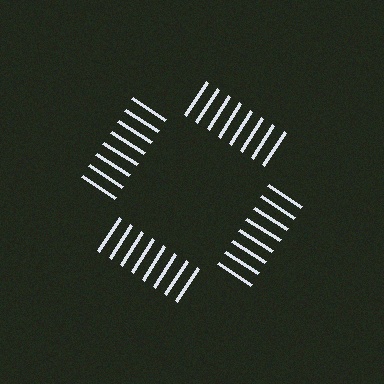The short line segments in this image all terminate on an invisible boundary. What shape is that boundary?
An illusory square — the line segments terminate on its edges but no continuous stroke is drawn.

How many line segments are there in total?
32 — 8 along each of the 4 edges.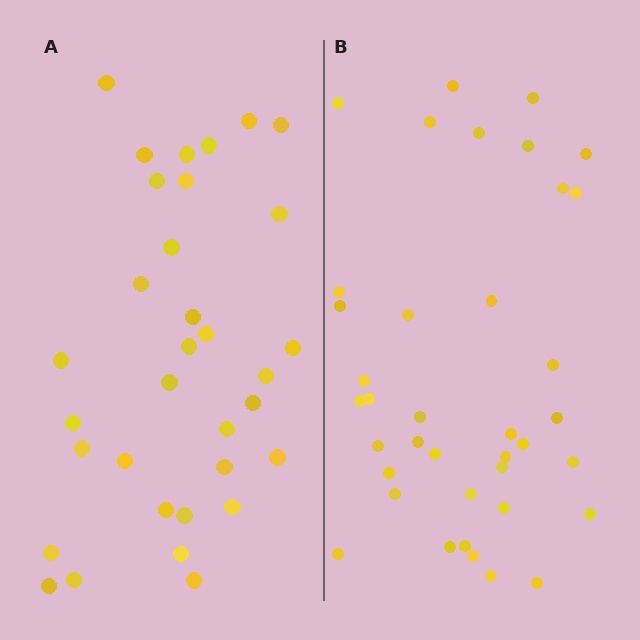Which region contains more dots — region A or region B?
Region B (the right region) has more dots.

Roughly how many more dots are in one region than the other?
Region B has about 5 more dots than region A.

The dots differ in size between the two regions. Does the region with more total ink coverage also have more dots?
No. Region A has more total ink coverage because its dots are larger, but region B actually contains more individual dots. Total area can be misleading — the number of items is what matters here.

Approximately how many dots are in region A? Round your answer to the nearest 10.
About 30 dots. (The exact count is 33, which rounds to 30.)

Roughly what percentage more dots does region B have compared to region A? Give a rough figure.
About 15% more.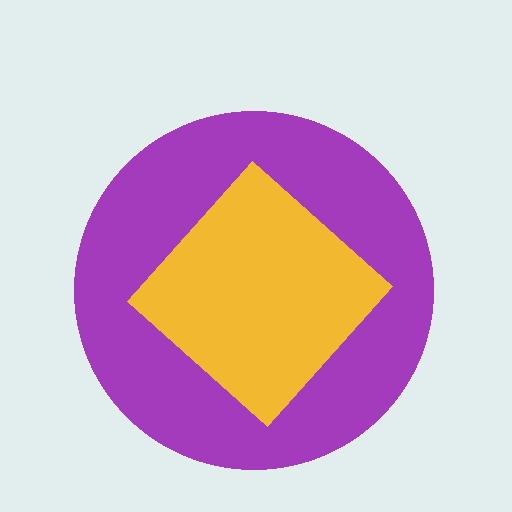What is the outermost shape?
The purple circle.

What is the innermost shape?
The yellow diamond.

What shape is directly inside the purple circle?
The yellow diamond.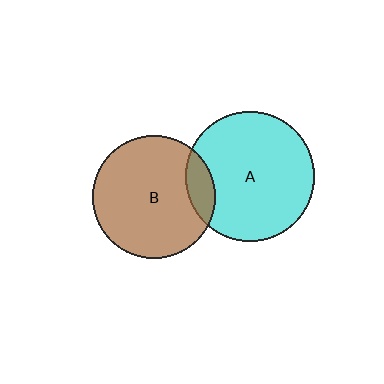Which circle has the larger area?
Circle A (cyan).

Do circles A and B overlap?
Yes.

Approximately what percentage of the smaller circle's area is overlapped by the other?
Approximately 15%.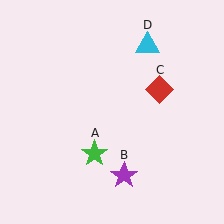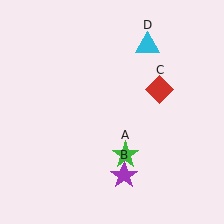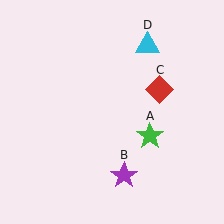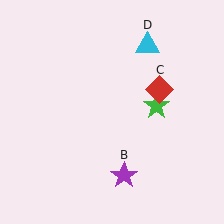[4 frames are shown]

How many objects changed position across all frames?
1 object changed position: green star (object A).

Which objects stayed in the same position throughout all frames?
Purple star (object B) and red diamond (object C) and cyan triangle (object D) remained stationary.